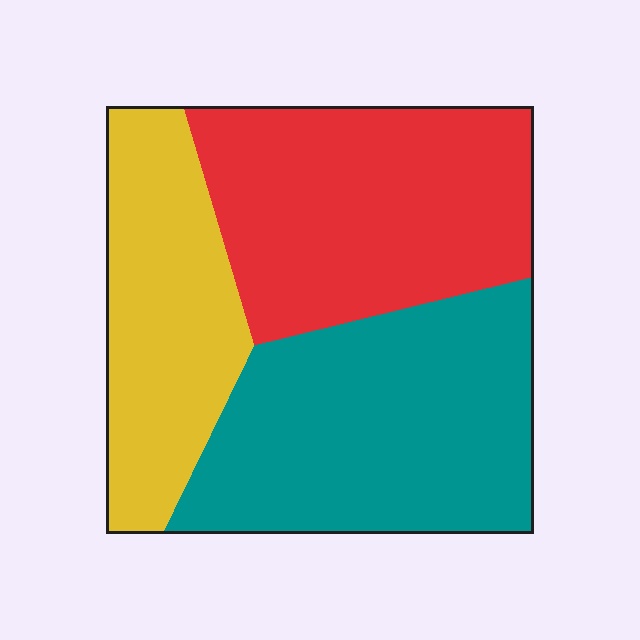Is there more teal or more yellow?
Teal.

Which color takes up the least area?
Yellow, at roughly 25%.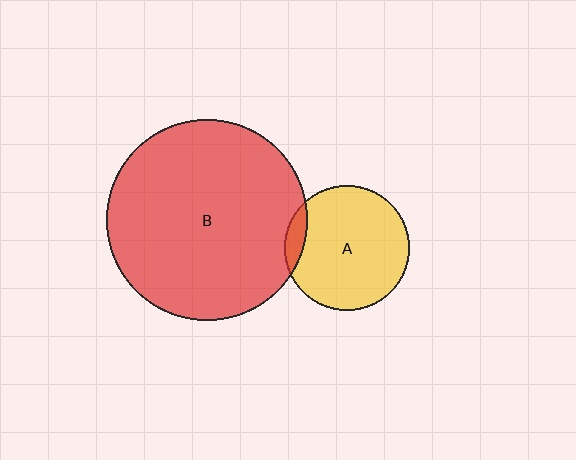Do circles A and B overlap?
Yes.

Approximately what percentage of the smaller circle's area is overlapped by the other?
Approximately 10%.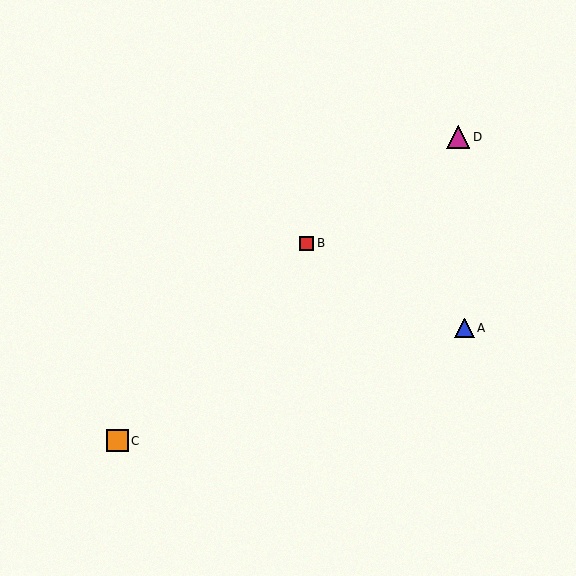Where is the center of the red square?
The center of the red square is at (306, 243).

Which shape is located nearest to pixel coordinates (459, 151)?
The magenta triangle (labeled D) at (458, 137) is nearest to that location.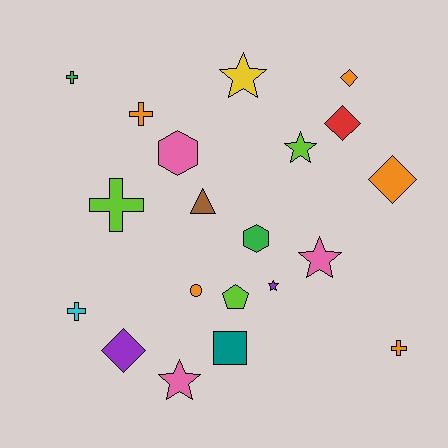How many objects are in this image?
There are 20 objects.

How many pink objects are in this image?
There are 3 pink objects.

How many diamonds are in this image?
There are 4 diamonds.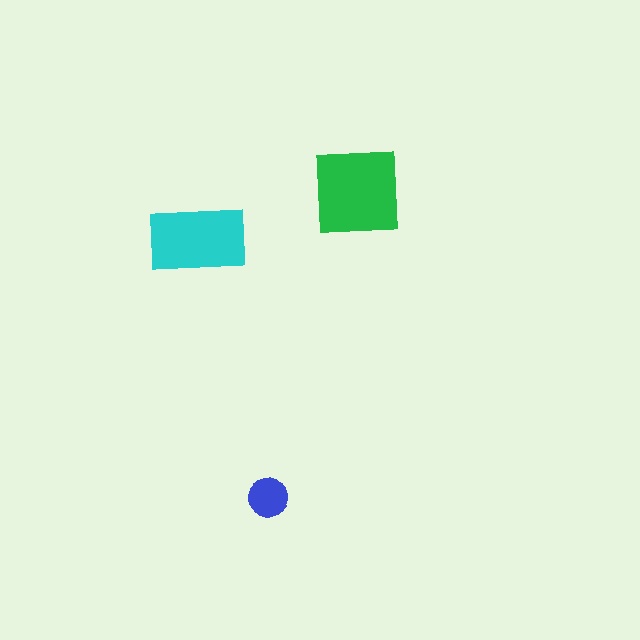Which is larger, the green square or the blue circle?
The green square.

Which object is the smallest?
The blue circle.